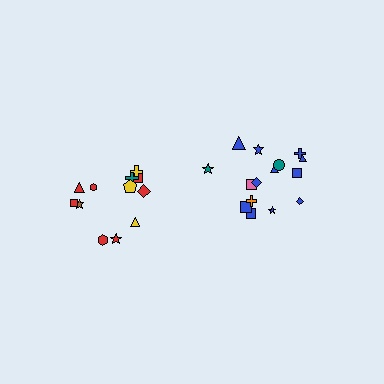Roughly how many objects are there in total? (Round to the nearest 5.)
Roughly 25 objects in total.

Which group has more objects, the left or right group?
The right group.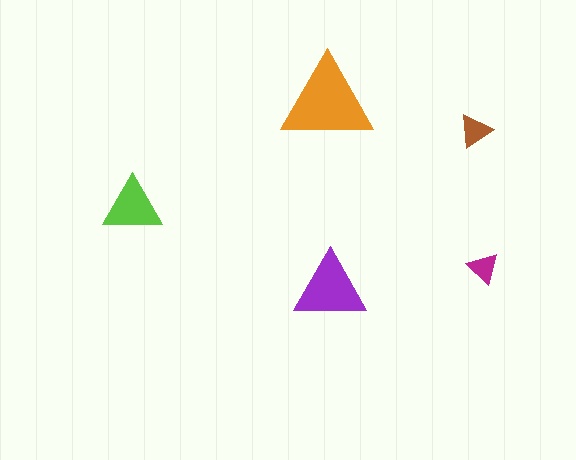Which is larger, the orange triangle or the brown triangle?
The orange one.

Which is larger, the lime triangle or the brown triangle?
The lime one.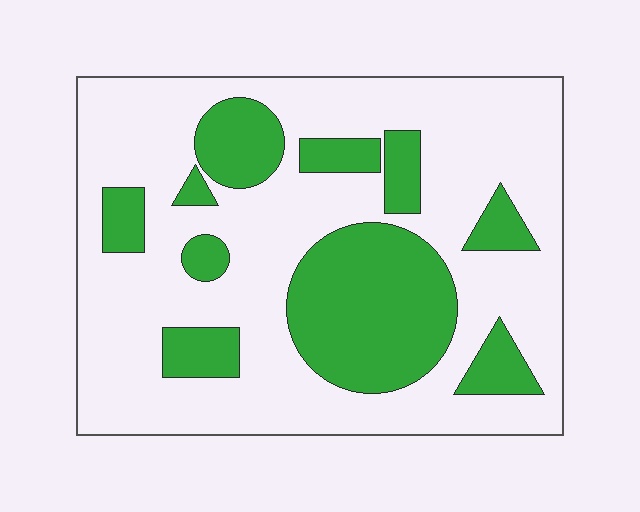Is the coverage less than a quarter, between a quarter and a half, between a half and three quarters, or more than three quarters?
Between a quarter and a half.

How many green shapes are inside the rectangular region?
10.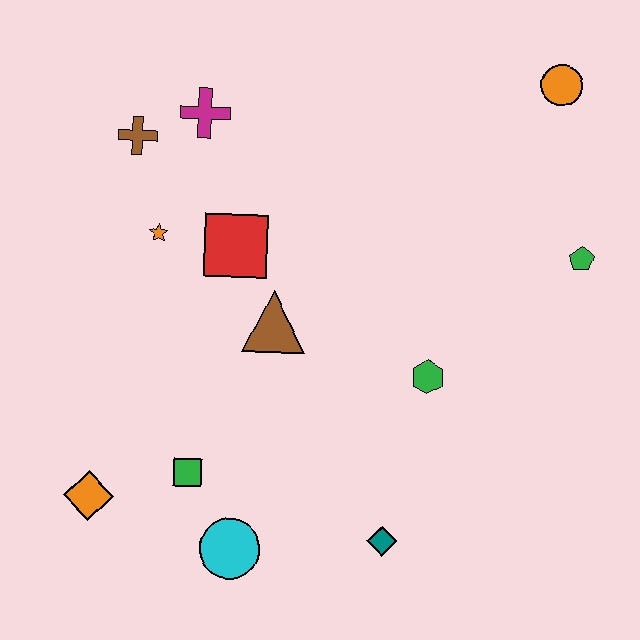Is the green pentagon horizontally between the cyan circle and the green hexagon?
No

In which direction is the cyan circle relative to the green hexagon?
The cyan circle is to the left of the green hexagon.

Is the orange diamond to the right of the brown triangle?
No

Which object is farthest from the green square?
The orange circle is farthest from the green square.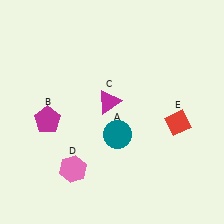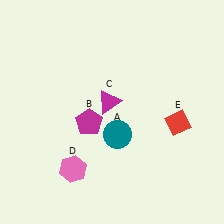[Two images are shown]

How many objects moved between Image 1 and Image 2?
1 object moved between the two images.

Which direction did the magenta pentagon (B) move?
The magenta pentagon (B) moved right.